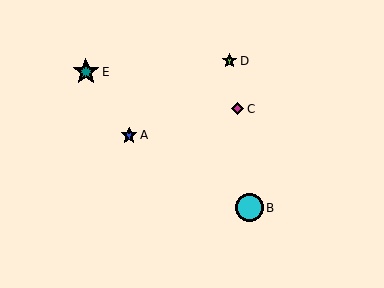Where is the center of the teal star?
The center of the teal star is at (86, 72).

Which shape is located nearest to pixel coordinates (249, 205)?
The cyan circle (labeled B) at (249, 208) is nearest to that location.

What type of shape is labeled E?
Shape E is a teal star.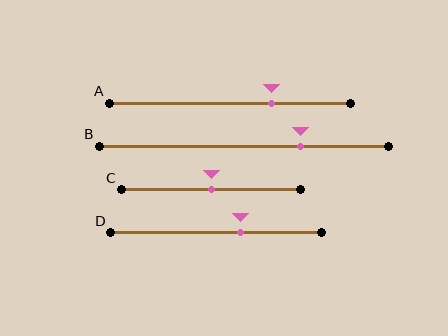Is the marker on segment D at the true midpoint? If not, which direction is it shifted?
No, the marker on segment D is shifted to the right by about 12% of the segment length.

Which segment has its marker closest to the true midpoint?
Segment C has its marker closest to the true midpoint.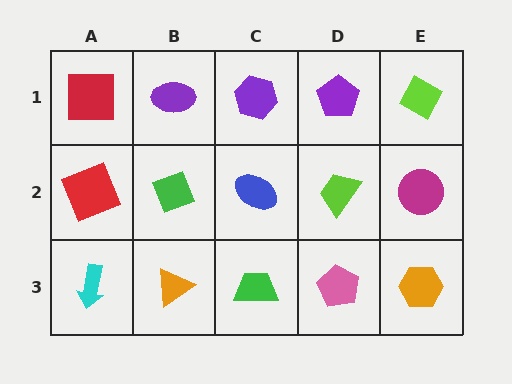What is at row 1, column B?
A purple ellipse.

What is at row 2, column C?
A blue ellipse.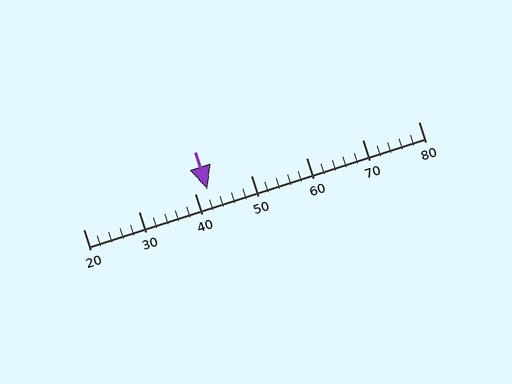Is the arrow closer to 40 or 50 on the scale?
The arrow is closer to 40.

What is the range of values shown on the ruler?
The ruler shows values from 20 to 80.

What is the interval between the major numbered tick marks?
The major tick marks are spaced 10 units apart.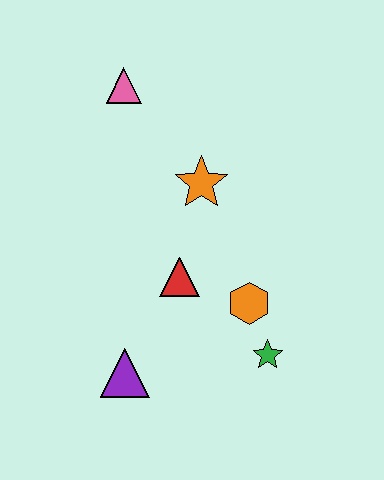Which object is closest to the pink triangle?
The orange star is closest to the pink triangle.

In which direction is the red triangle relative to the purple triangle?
The red triangle is above the purple triangle.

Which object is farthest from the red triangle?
The pink triangle is farthest from the red triangle.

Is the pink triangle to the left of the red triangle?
Yes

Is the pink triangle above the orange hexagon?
Yes